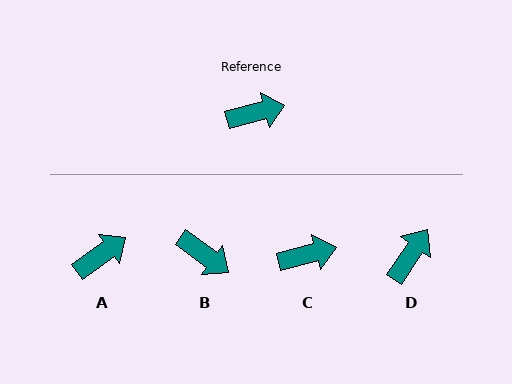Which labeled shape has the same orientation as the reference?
C.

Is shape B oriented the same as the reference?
No, it is off by about 50 degrees.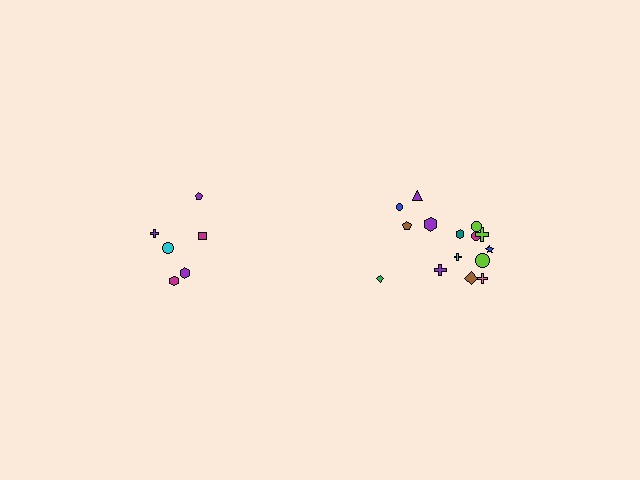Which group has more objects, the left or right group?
The right group.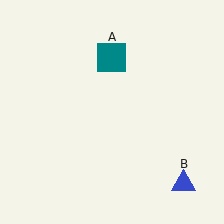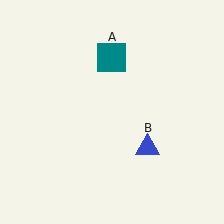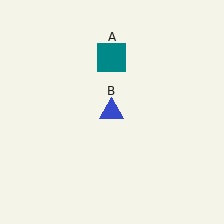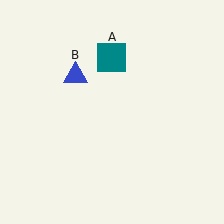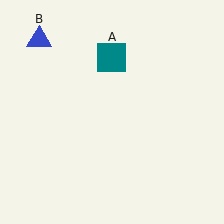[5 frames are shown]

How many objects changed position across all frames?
1 object changed position: blue triangle (object B).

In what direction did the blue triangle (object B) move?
The blue triangle (object B) moved up and to the left.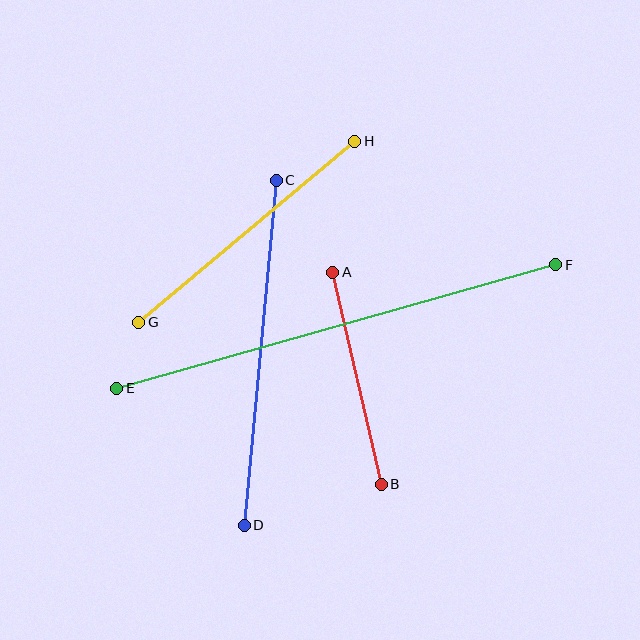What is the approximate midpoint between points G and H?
The midpoint is at approximately (247, 232) pixels.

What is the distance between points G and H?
The distance is approximately 282 pixels.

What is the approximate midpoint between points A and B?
The midpoint is at approximately (357, 378) pixels.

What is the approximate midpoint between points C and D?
The midpoint is at approximately (260, 353) pixels.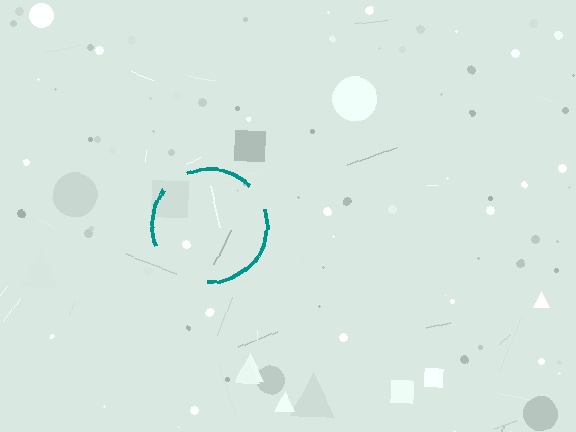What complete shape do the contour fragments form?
The contour fragments form a circle.